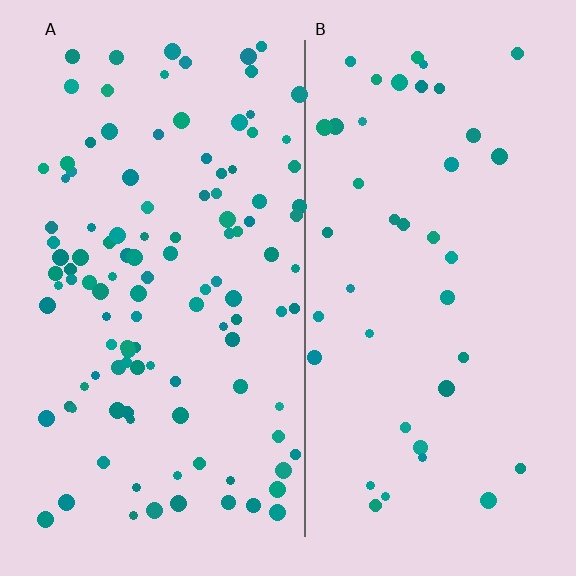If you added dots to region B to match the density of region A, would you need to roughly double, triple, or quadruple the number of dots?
Approximately triple.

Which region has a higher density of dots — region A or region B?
A (the left).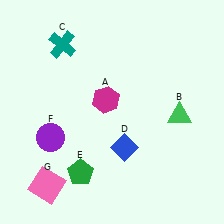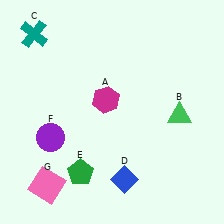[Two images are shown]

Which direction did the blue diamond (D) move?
The blue diamond (D) moved down.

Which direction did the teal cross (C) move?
The teal cross (C) moved left.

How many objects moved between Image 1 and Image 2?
2 objects moved between the two images.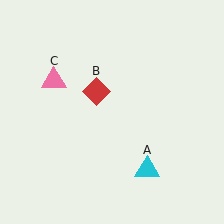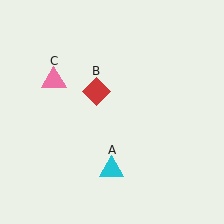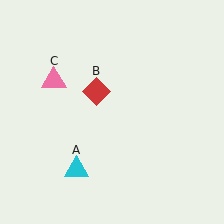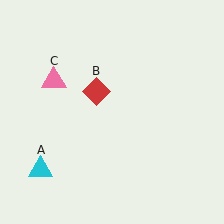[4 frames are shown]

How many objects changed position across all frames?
1 object changed position: cyan triangle (object A).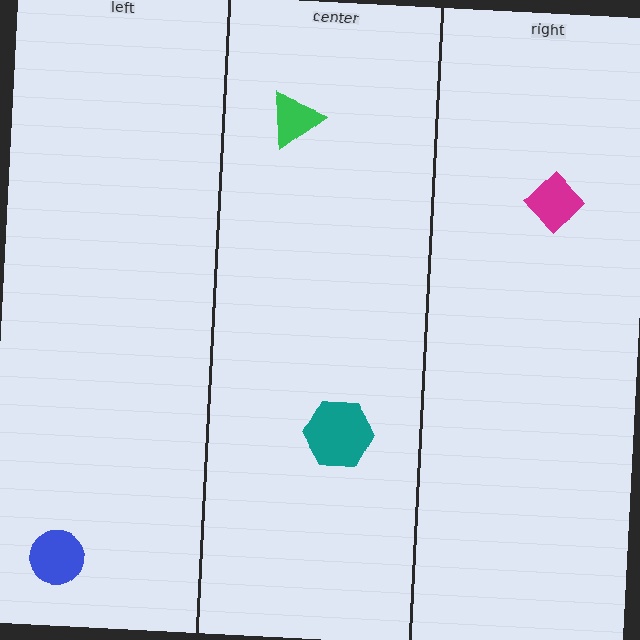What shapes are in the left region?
The blue circle.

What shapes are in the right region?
The magenta diamond.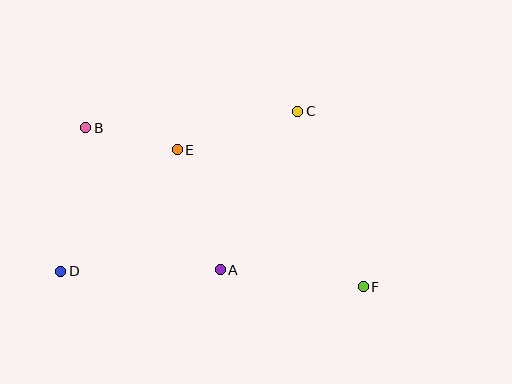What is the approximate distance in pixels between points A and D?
The distance between A and D is approximately 159 pixels.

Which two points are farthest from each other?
Points B and F are farthest from each other.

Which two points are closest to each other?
Points B and E are closest to each other.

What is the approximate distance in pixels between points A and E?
The distance between A and E is approximately 128 pixels.